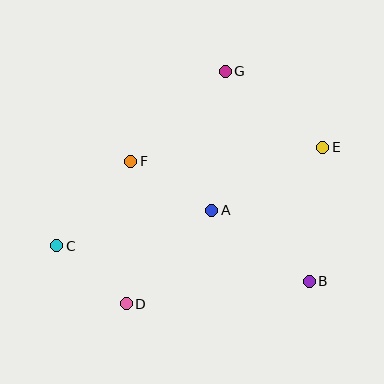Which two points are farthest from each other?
Points C and E are farthest from each other.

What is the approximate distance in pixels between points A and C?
The distance between A and C is approximately 159 pixels.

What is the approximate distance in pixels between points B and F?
The distance between B and F is approximately 215 pixels.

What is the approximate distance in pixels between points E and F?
The distance between E and F is approximately 193 pixels.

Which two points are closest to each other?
Points C and D are closest to each other.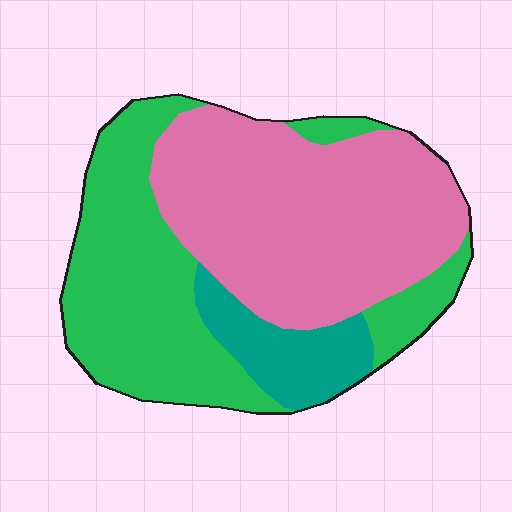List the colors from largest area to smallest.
From largest to smallest: pink, green, teal.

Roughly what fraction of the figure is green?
Green covers 40% of the figure.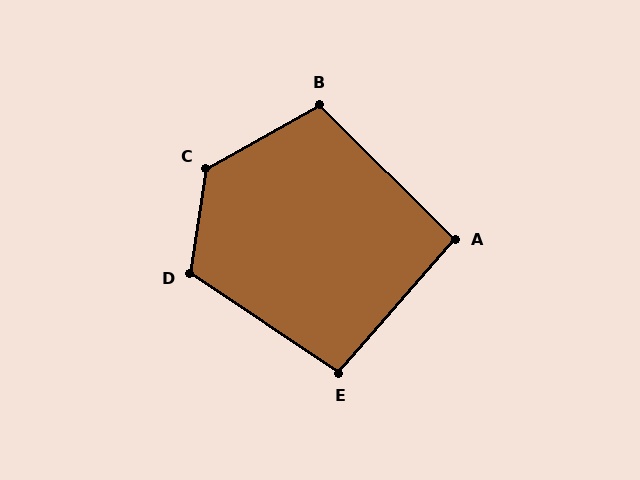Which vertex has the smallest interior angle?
A, at approximately 94 degrees.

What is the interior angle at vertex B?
Approximately 106 degrees (obtuse).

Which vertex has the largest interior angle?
C, at approximately 128 degrees.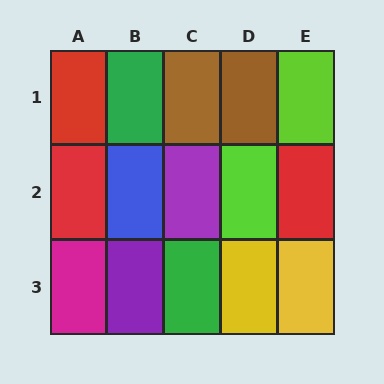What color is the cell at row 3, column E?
Yellow.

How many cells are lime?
2 cells are lime.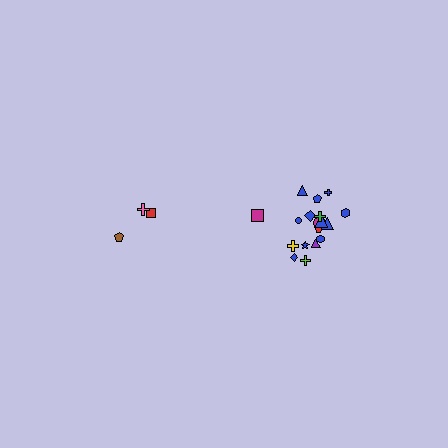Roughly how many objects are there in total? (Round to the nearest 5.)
Roughly 20 objects in total.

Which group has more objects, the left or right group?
The right group.